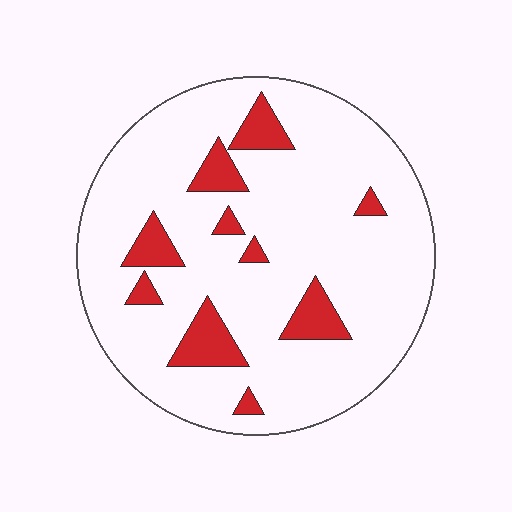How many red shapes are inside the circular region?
10.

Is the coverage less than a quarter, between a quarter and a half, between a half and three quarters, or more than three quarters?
Less than a quarter.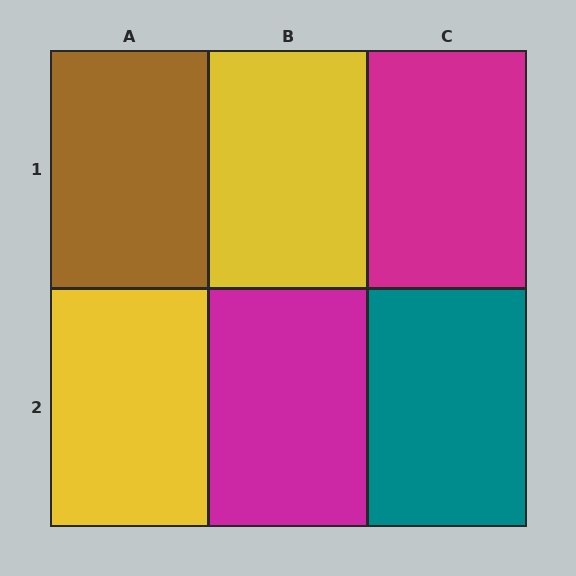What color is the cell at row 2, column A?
Yellow.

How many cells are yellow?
2 cells are yellow.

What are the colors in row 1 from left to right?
Brown, yellow, magenta.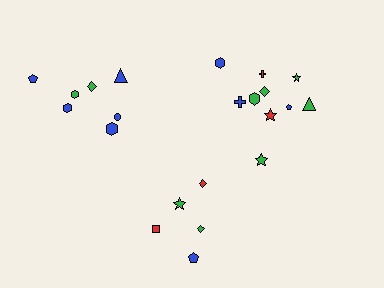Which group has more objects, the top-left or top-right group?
The top-right group.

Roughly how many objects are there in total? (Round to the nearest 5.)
Roughly 20 objects in total.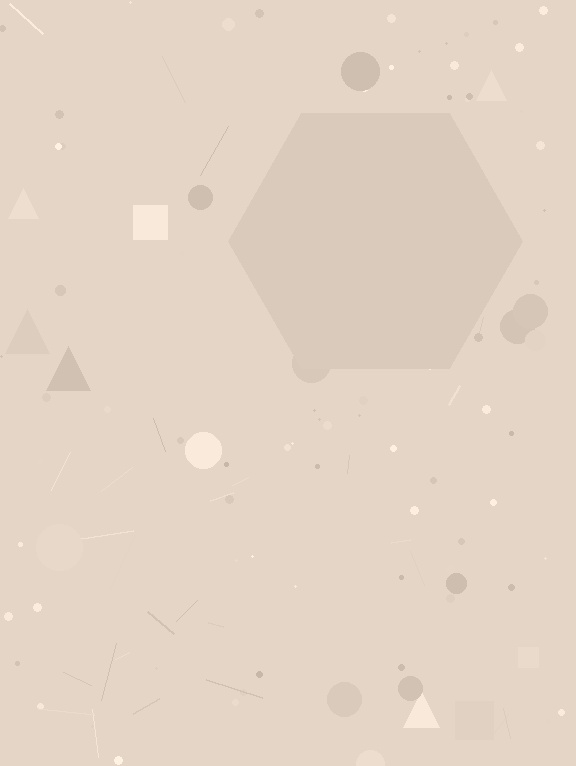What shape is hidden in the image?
A hexagon is hidden in the image.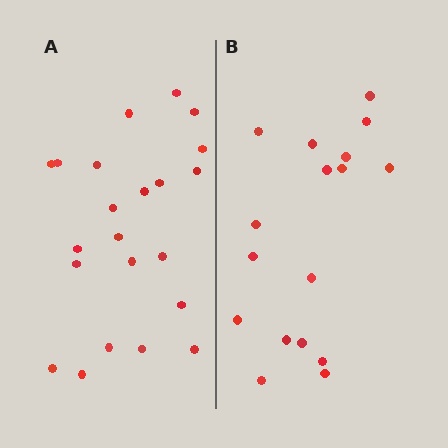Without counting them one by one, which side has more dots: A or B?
Region A (the left region) has more dots.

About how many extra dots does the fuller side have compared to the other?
Region A has about 5 more dots than region B.